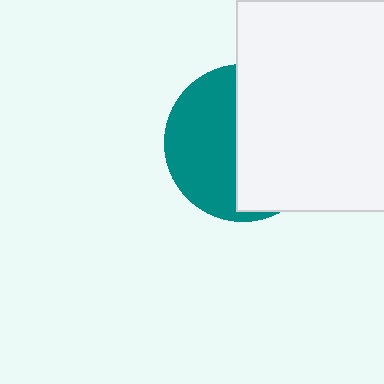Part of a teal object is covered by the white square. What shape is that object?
It is a circle.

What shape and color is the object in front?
The object in front is a white square.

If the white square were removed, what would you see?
You would see the complete teal circle.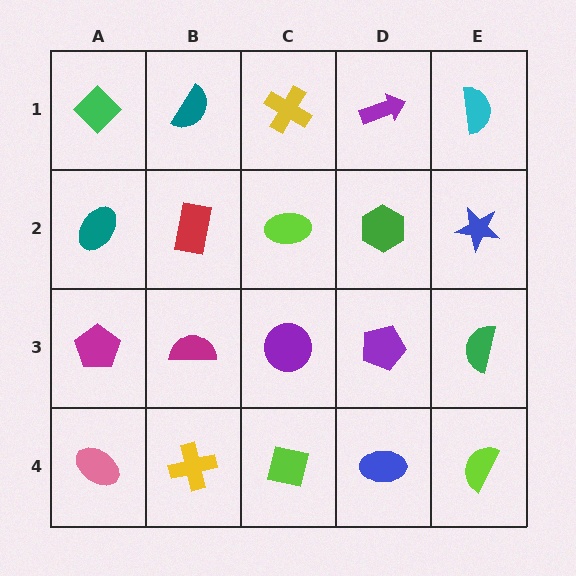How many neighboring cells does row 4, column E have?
2.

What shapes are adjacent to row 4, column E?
A green semicircle (row 3, column E), a blue ellipse (row 4, column D).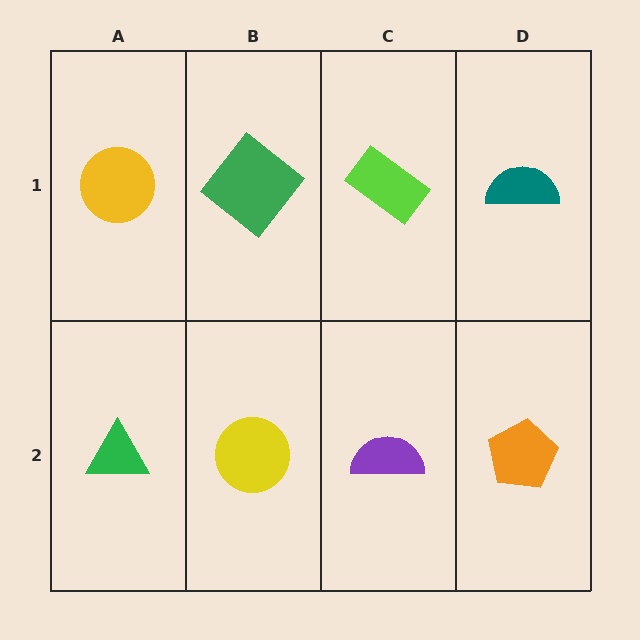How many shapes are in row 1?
4 shapes.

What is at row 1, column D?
A teal semicircle.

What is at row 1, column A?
A yellow circle.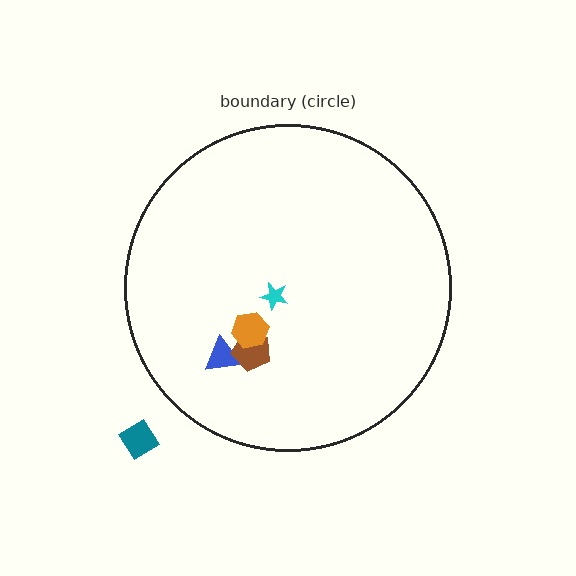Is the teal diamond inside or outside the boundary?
Outside.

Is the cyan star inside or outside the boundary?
Inside.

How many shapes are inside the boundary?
4 inside, 1 outside.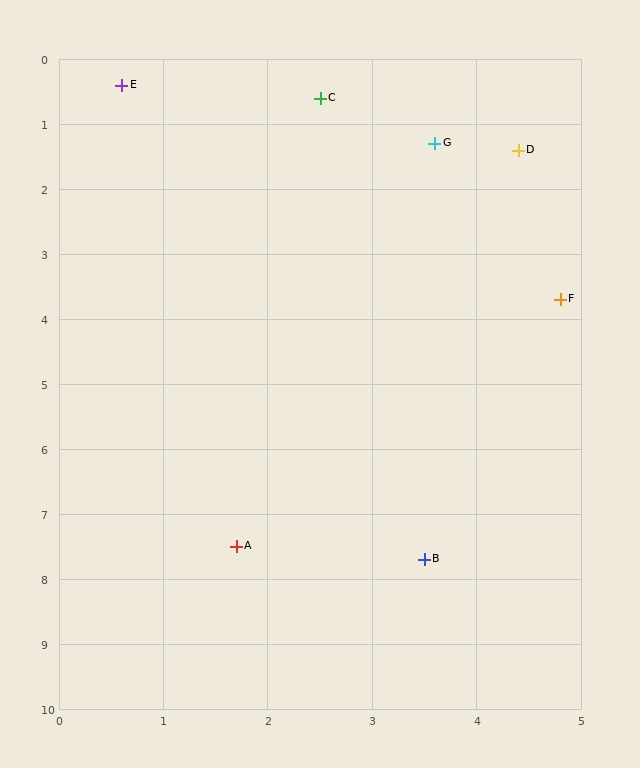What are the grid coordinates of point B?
Point B is at approximately (3.5, 7.7).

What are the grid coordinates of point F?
Point F is at approximately (4.8, 3.7).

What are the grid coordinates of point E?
Point E is at approximately (0.6, 0.4).